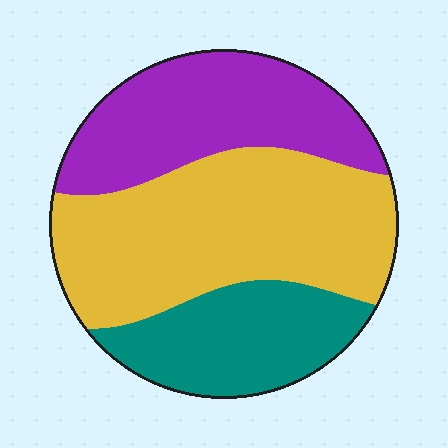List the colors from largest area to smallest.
From largest to smallest: yellow, purple, teal.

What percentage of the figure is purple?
Purple takes up about one third (1/3) of the figure.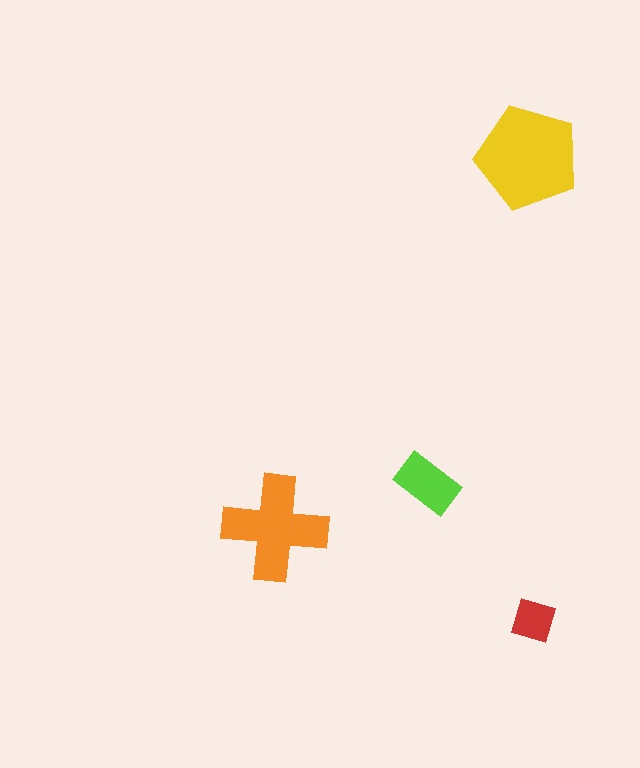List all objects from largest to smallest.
The yellow pentagon, the orange cross, the lime rectangle, the red square.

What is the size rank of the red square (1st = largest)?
4th.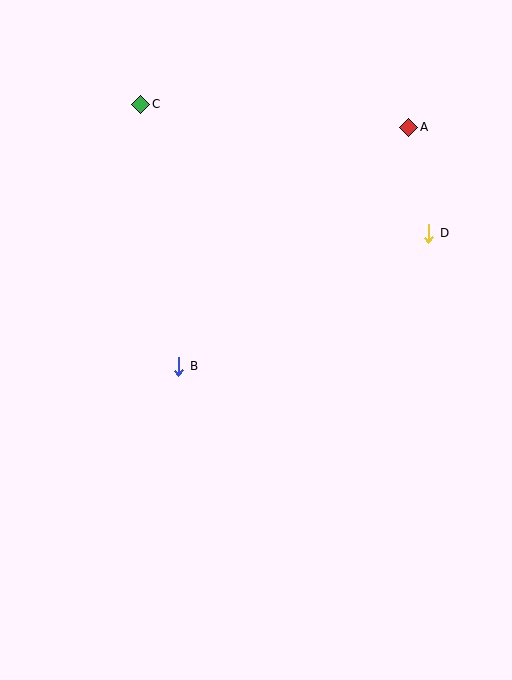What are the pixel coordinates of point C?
Point C is at (141, 104).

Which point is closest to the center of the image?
Point B at (179, 366) is closest to the center.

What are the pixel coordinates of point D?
Point D is at (429, 233).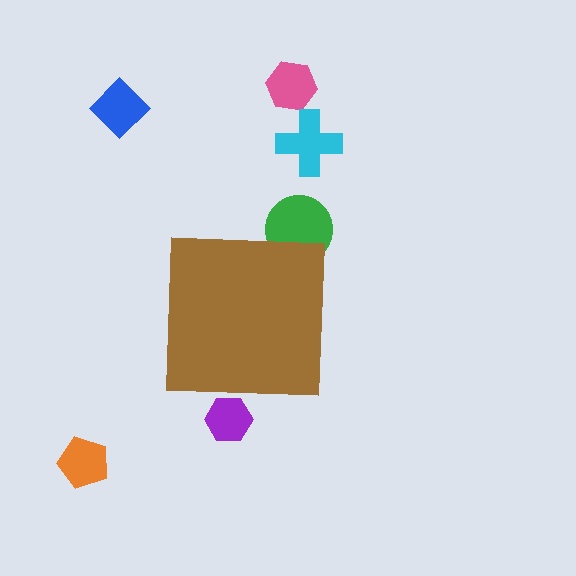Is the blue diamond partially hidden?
No, the blue diamond is fully visible.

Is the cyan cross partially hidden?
No, the cyan cross is fully visible.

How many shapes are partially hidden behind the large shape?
2 shapes are partially hidden.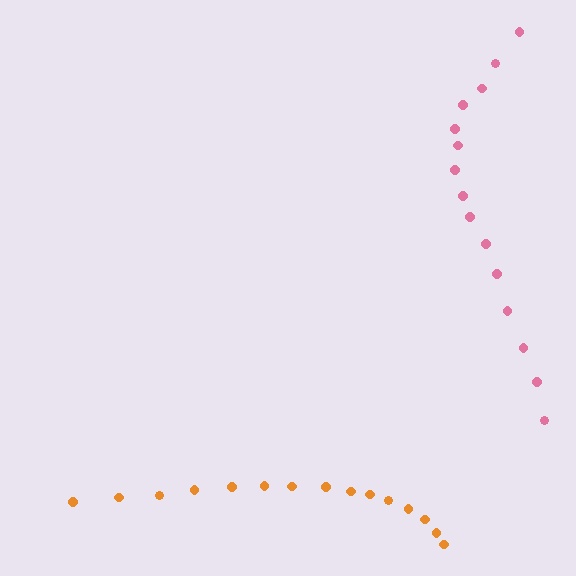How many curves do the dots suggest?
There are 2 distinct paths.